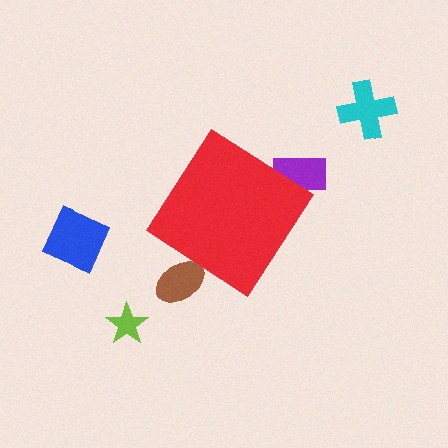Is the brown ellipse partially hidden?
Yes, the brown ellipse is partially hidden behind the red diamond.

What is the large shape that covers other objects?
A red diamond.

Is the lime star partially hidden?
No, the lime star is fully visible.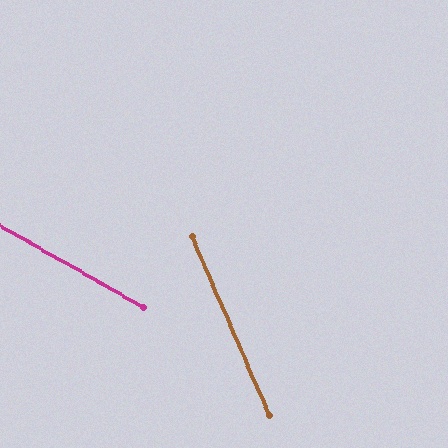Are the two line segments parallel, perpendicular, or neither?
Neither parallel nor perpendicular — they differ by about 37°.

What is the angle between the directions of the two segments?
Approximately 37 degrees.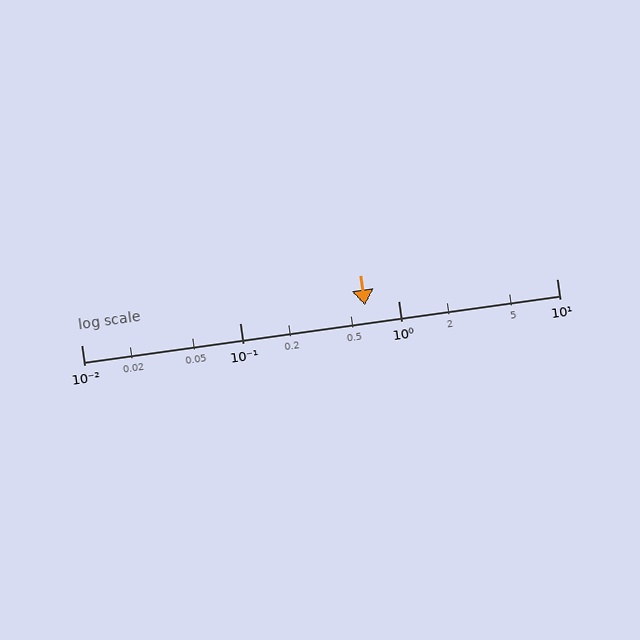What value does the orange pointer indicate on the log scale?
The pointer indicates approximately 0.62.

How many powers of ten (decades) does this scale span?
The scale spans 3 decades, from 0.01 to 10.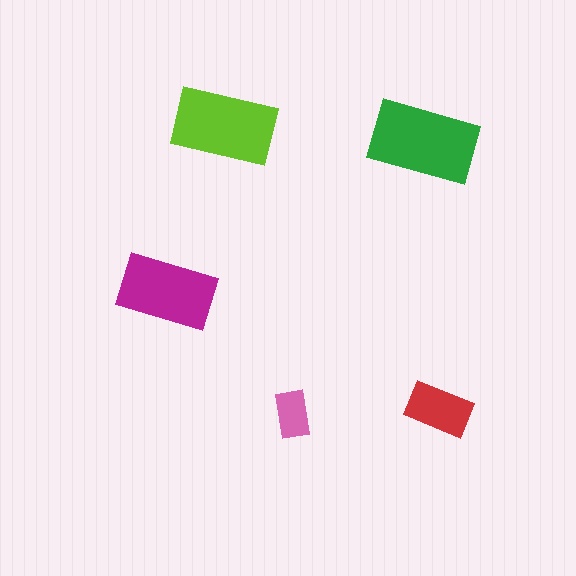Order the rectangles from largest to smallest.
the green one, the lime one, the magenta one, the red one, the pink one.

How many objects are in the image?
There are 5 objects in the image.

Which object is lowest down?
The pink rectangle is bottommost.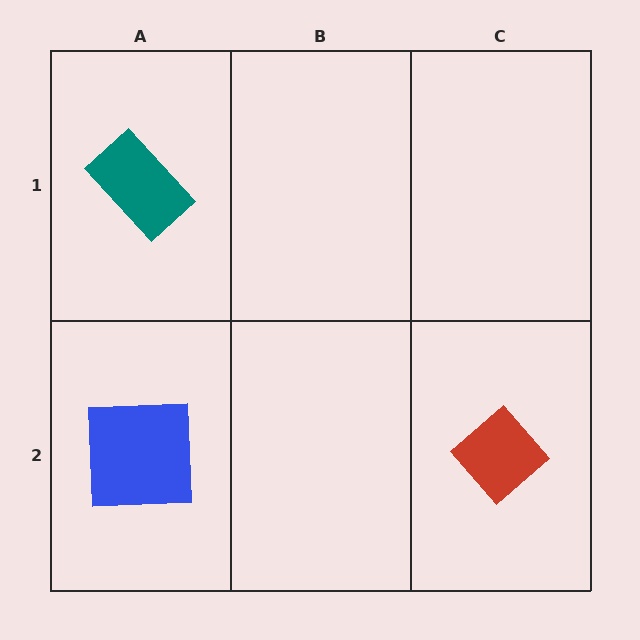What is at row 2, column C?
A red diamond.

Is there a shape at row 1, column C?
No, that cell is empty.